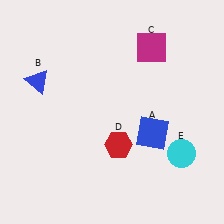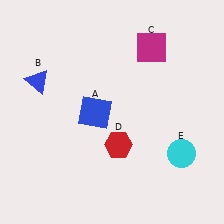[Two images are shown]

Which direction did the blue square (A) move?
The blue square (A) moved left.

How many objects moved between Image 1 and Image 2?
1 object moved between the two images.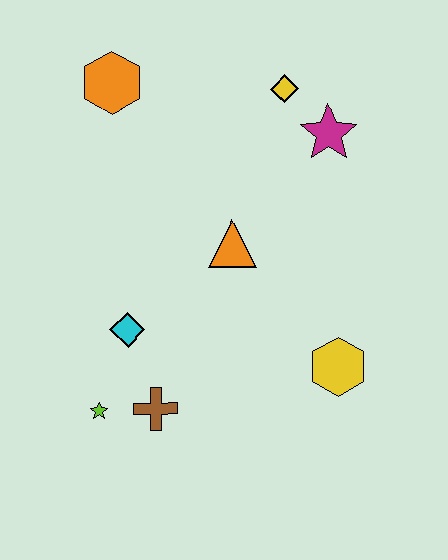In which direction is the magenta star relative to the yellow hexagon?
The magenta star is above the yellow hexagon.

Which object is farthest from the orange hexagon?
The yellow hexagon is farthest from the orange hexagon.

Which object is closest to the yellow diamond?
The magenta star is closest to the yellow diamond.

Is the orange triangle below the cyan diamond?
No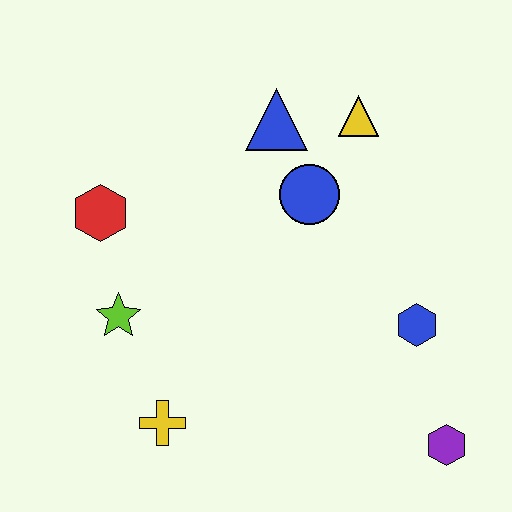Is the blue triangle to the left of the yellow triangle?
Yes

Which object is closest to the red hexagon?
The lime star is closest to the red hexagon.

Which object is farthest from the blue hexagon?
The red hexagon is farthest from the blue hexagon.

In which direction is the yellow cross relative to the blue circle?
The yellow cross is below the blue circle.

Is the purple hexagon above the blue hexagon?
No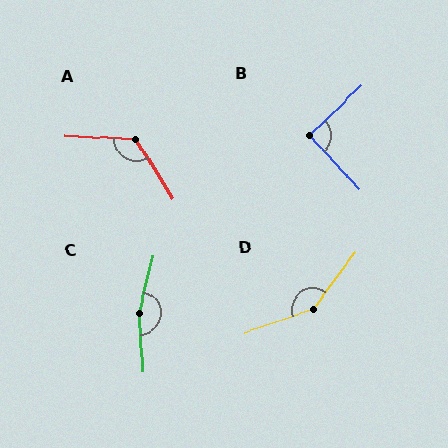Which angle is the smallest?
B, at approximately 90 degrees.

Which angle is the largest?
C, at approximately 163 degrees.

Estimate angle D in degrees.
Approximately 146 degrees.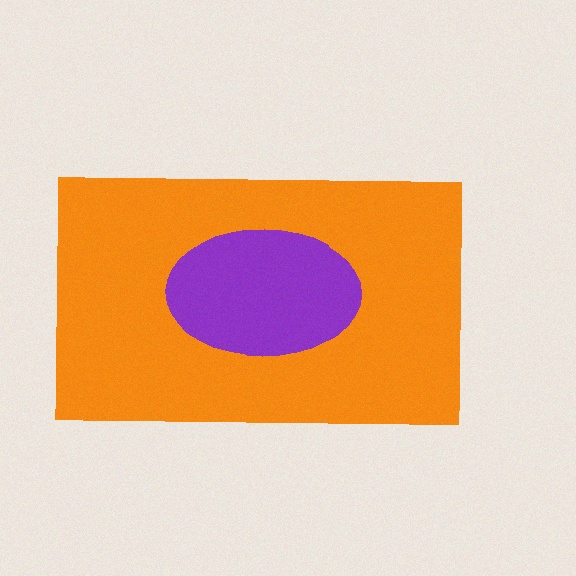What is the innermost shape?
The purple ellipse.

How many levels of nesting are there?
2.